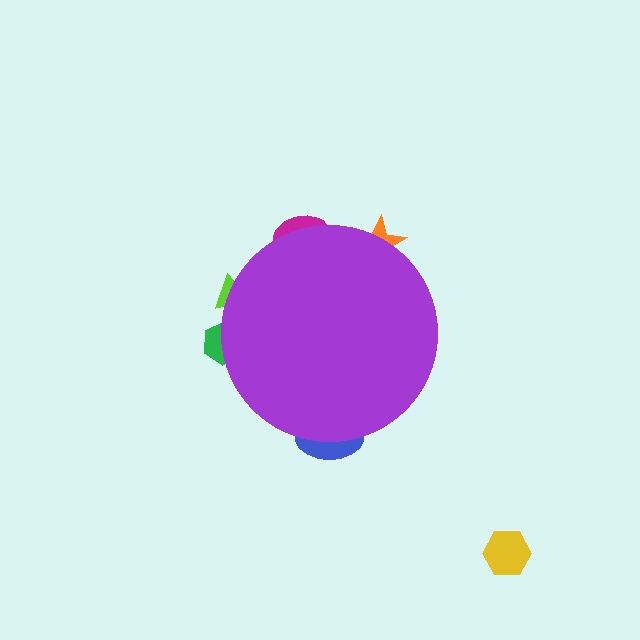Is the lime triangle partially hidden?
Yes, the lime triangle is partially hidden behind the purple circle.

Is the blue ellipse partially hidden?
Yes, the blue ellipse is partially hidden behind the purple circle.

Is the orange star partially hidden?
Yes, the orange star is partially hidden behind the purple circle.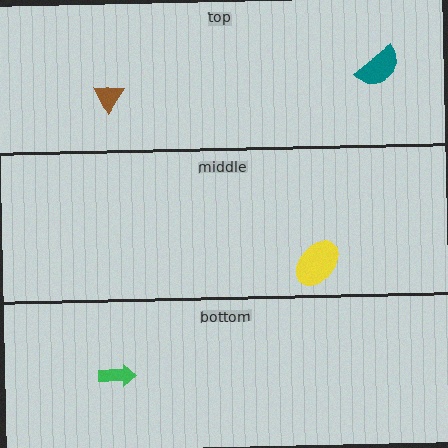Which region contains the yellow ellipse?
The middle region.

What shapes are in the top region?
The brown triangle, the teal semicircle.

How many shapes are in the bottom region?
1.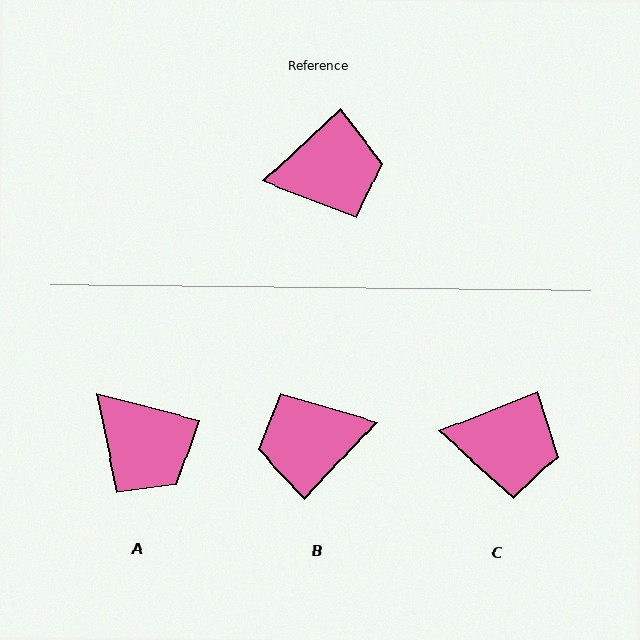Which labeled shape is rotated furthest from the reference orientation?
B, about 176 degrees away.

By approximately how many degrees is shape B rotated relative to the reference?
Approximately 176 degrees clockwise.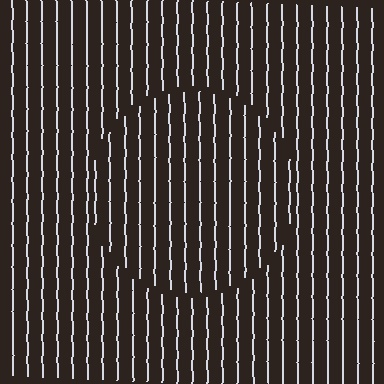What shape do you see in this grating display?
An illusory circle. The interior of the shape contains the same grating, shifted by half a period — the contour is defined by the phase discontinuity where line-ends from the inner and outer gratings abut.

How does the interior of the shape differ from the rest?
The interior of the shape contains the same grating, shifted by half a period — the contour is defined by the phase discontinuity where line-ends from the inner and outer gratings abut.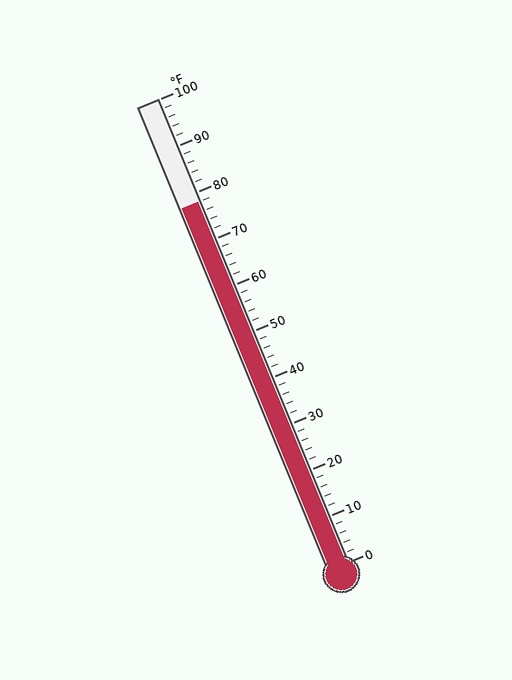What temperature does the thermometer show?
The thermometer shows approximately 78°F.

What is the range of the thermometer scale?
The thermometer scale ranges from 0°F to 100°F.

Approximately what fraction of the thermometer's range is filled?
The thermometer is filled to approximately 80% of its range.